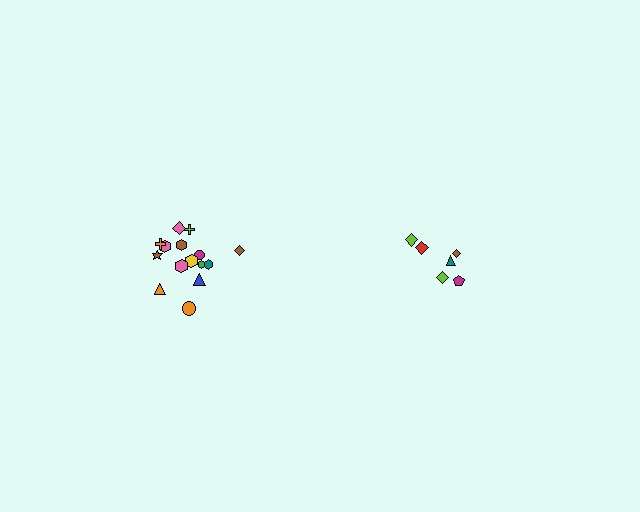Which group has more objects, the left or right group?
The left group.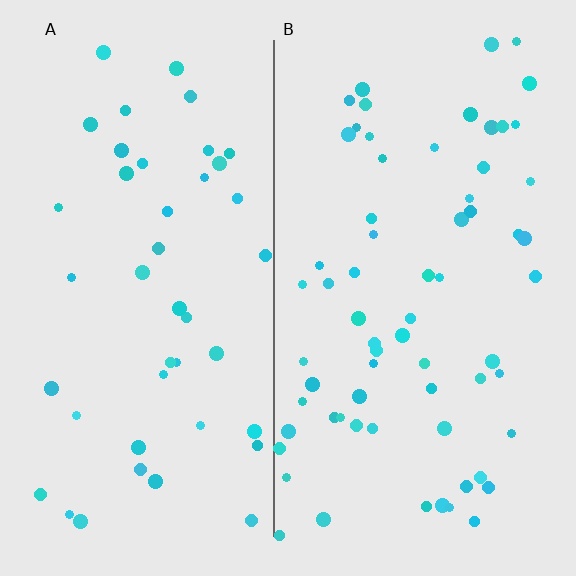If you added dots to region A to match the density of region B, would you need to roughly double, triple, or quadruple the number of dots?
Approximately double.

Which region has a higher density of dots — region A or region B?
B (the right).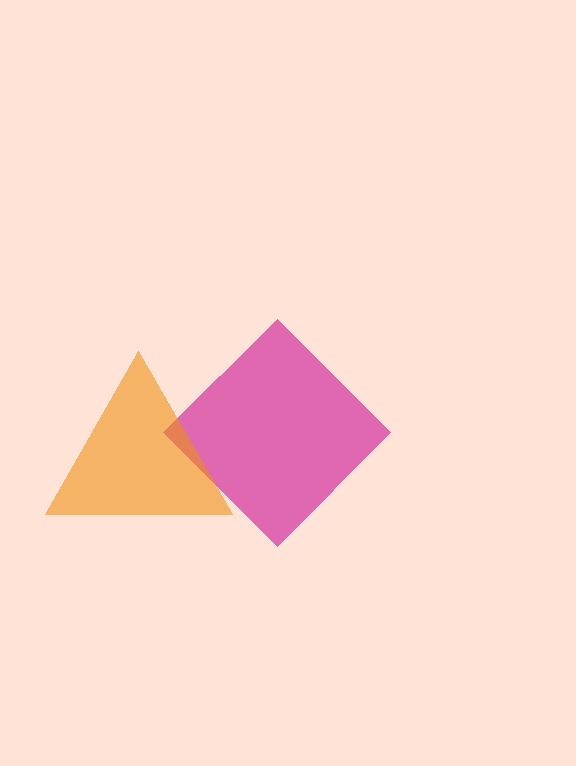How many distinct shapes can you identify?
There are 2 distinct shapes: a magenta diamond, an orange triangle.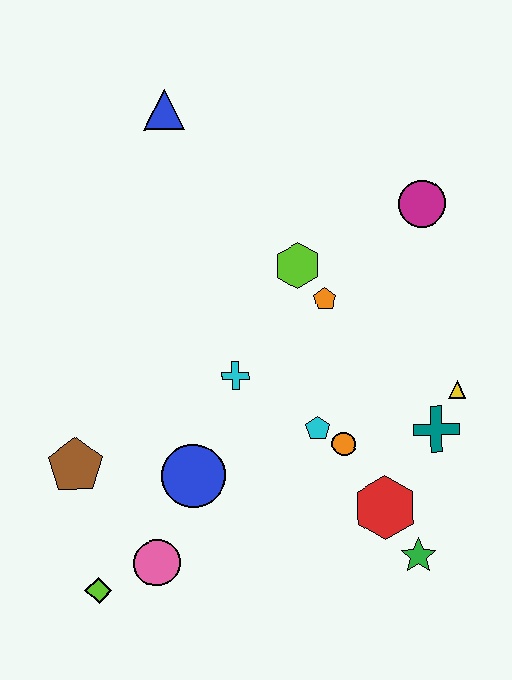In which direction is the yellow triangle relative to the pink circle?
The yellow triangle is to the right of the pink circle.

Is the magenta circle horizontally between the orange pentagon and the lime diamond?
No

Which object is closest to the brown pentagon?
The blue circle is closest to the brown pentagon.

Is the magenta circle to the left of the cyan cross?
No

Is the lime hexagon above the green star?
Yes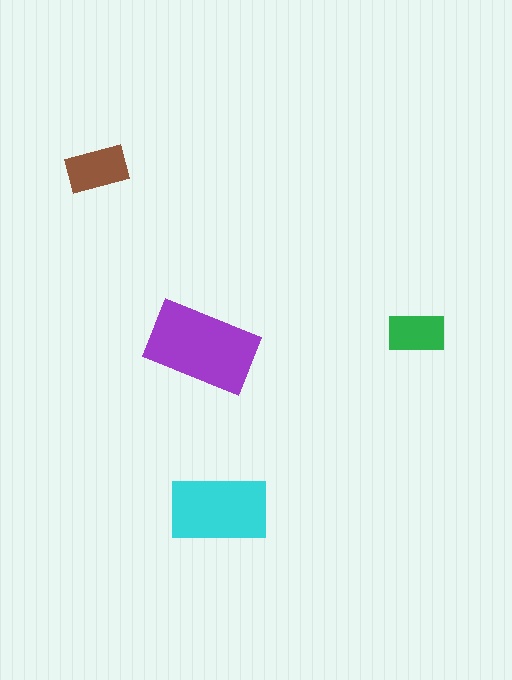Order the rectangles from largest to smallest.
the purple one, the cyan one, the brown one, the green one.